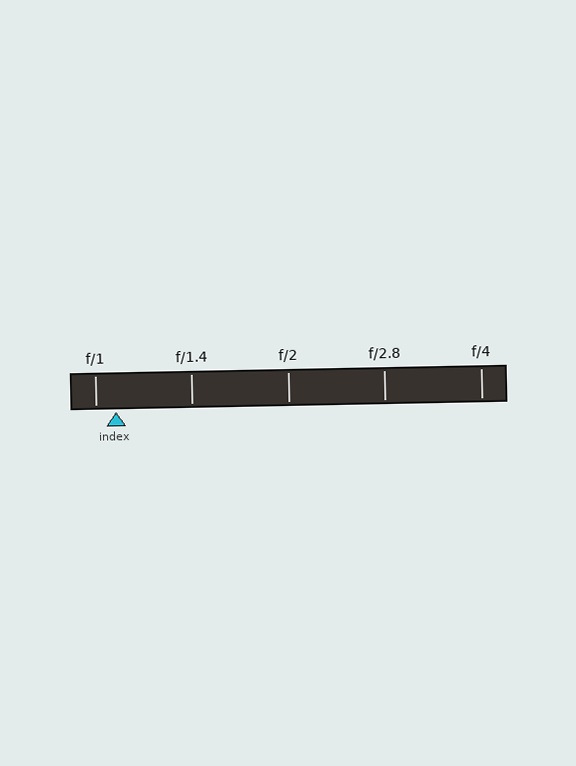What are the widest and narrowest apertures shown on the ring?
The widest aperture shown is f/1 and the narrowest is f/4.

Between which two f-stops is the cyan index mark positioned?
The index mark is between f/1 and f/1.4.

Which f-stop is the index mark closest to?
The index mark is closest to f/1.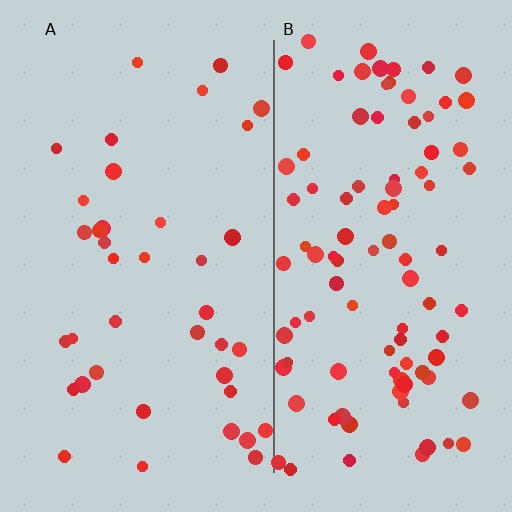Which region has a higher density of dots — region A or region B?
B (the right).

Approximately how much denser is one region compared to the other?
Approximately 2.5× — region B over region A.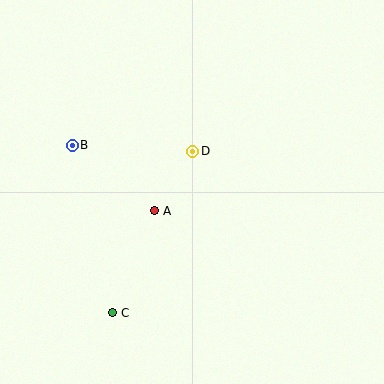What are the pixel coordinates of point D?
Point D is at (192, 151).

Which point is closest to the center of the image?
Point D at (192, 151) is closest to the center.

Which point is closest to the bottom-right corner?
Point C is closest to the bottom-right corner.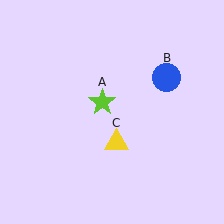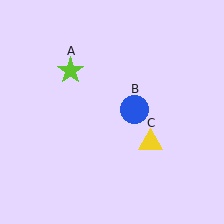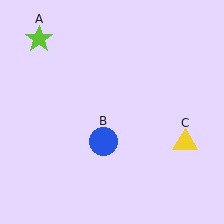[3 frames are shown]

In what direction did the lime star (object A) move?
The lime star (object A) moved up and to the left.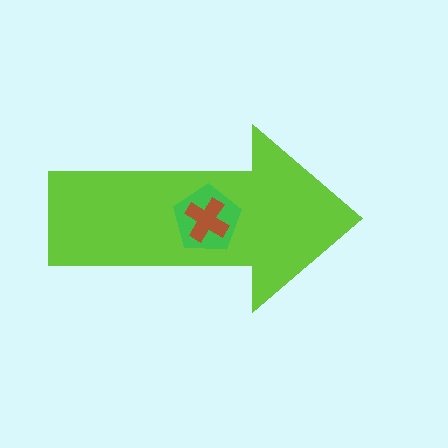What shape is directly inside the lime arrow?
The green pentagon.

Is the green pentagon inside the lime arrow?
Yes.